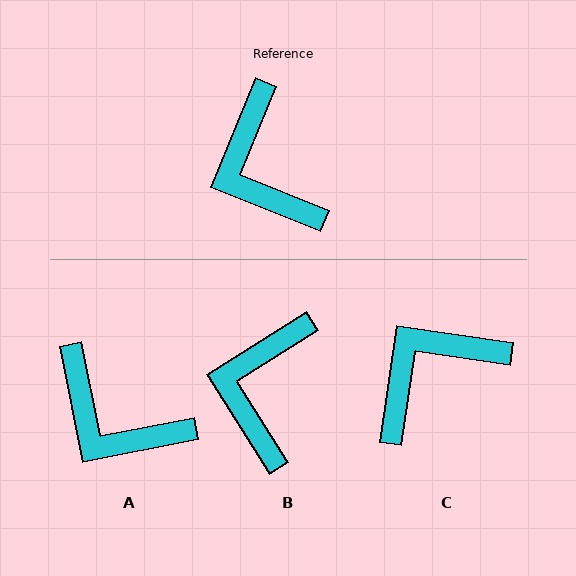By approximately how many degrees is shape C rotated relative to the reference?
Approximately 76 degrees clockwise.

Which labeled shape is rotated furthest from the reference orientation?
C, about 76 degrees away.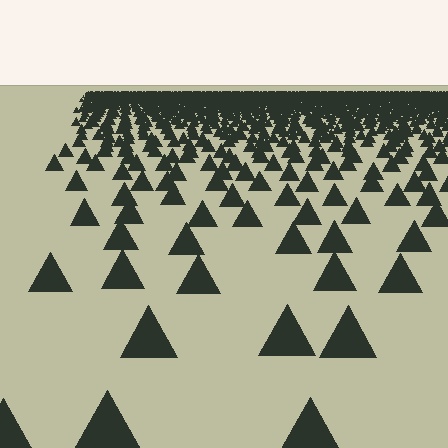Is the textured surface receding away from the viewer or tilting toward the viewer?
The surface is receding away from the viewer. Texture elements get smaller and denser toward the top.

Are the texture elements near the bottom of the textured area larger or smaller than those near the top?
Larger. Near the bottom, elements are closer to the viewer and appear at a bigger on-screen size.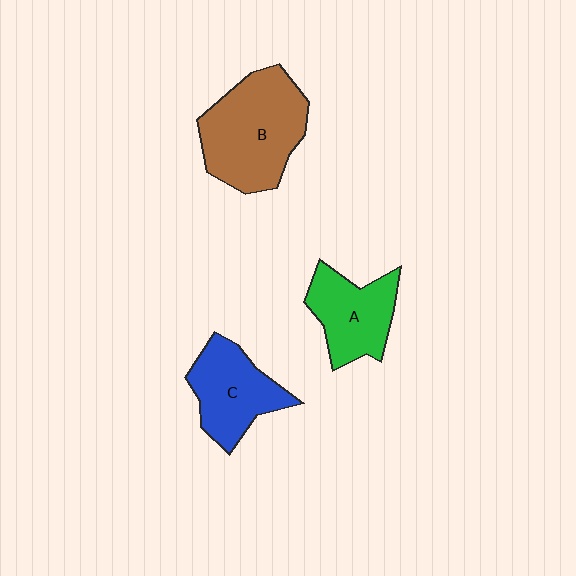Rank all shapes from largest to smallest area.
From largest to smallest: B (brown), C (blue), A (green).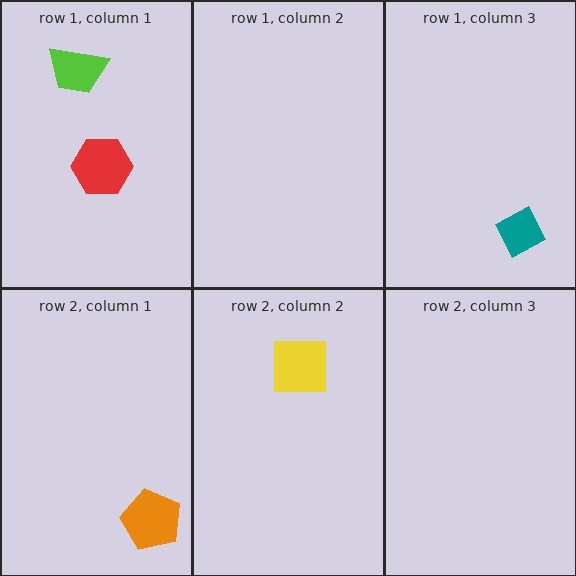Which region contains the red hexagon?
The row 1, column 1 region.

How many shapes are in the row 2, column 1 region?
1.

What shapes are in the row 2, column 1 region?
The orange pentagon.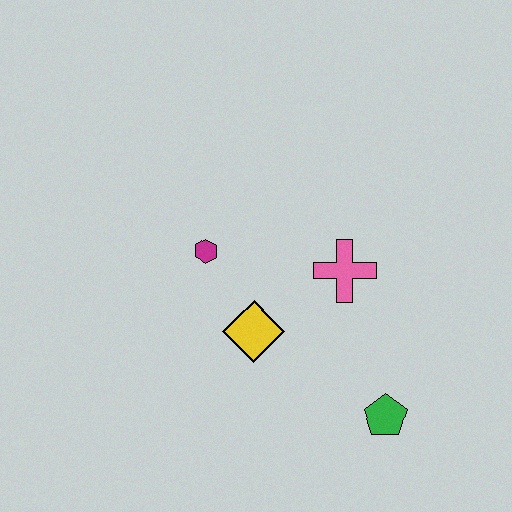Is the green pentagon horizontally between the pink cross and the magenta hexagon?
No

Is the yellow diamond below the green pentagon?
No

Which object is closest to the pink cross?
The yellow diamond is closest to the pink cross.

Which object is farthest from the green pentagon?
The magenta hexagon is farthest from the green pentagon.